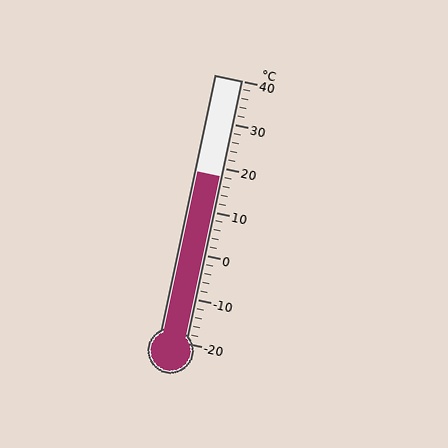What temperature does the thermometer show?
The thermometer shows approximately 18°C.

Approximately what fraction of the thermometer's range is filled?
The thermometer is filled to approximately 65% of its range.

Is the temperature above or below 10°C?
The temperature is above 10°C.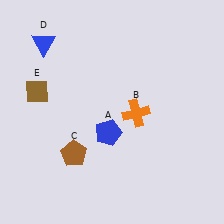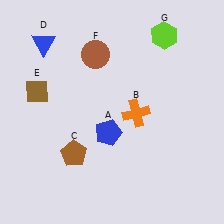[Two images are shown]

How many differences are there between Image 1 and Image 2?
There are 2 differences between the two images.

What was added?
A brown circle (F), a lime hexagon (G) were added in Image 2.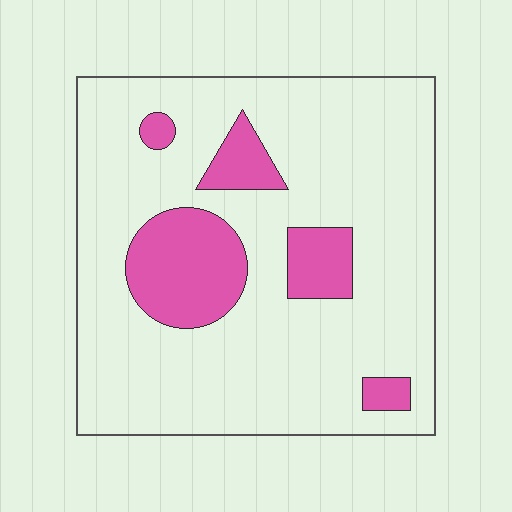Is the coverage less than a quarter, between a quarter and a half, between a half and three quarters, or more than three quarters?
Less than a quarter.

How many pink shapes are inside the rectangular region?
5.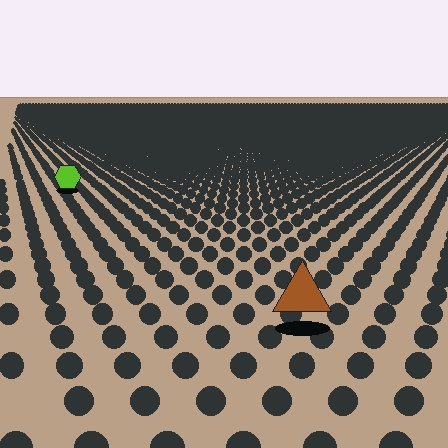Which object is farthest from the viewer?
The lime hexagon is farthest from the viewer. It appears smaller and the ground texture around it is denser.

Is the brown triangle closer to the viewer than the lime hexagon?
Yes. The brown triangle is closer — you can tell from the texture gradient: the ground texture is coarser near it.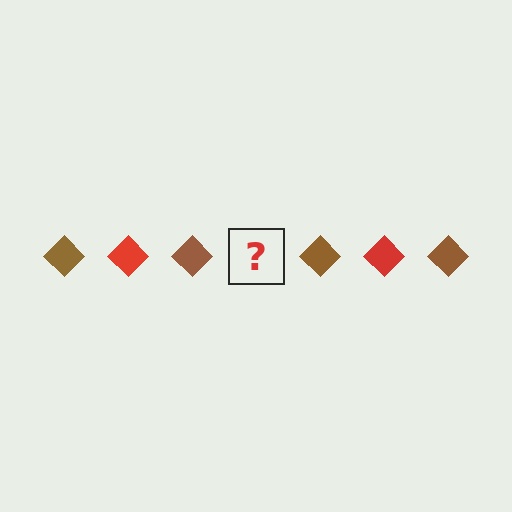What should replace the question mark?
The question mark should be replaced with a red diamond.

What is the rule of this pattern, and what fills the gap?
The rule is that the pattern cycles through brown, red diamonds. The gap should be filled with a red diamond.